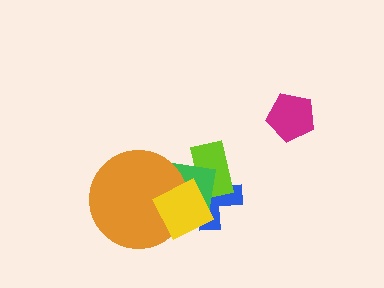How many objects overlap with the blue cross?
4 objects overlap with the blue cross.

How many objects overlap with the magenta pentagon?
0 objects overlap with the magenta pentagon.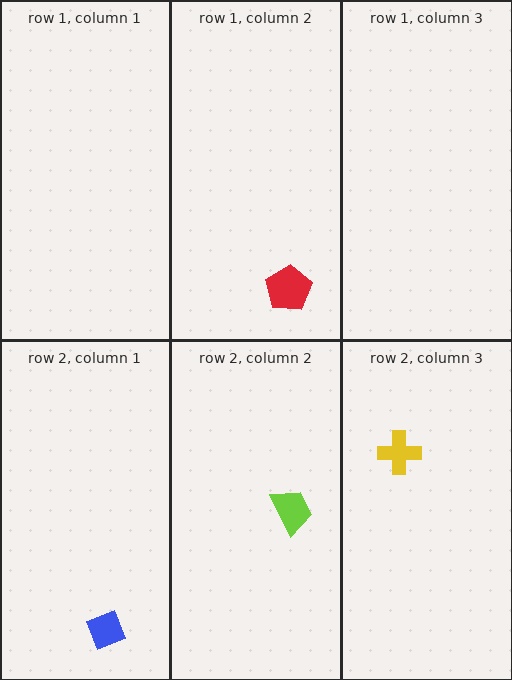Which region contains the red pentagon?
The row 1, column 2 region.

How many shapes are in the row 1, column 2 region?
1.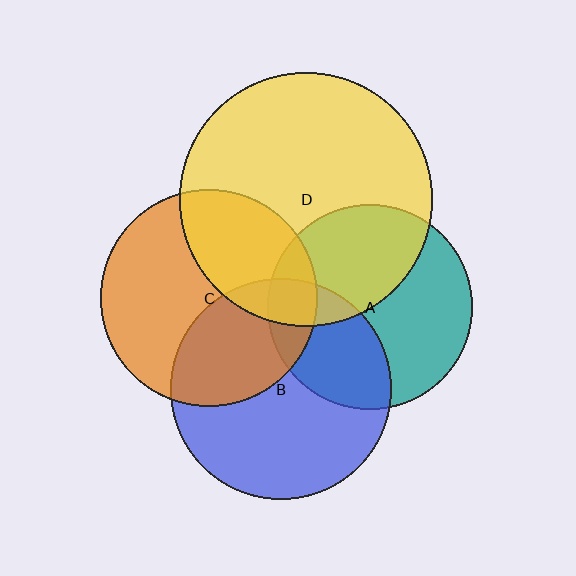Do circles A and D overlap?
Yes.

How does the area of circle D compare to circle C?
Approximately 1.4 times.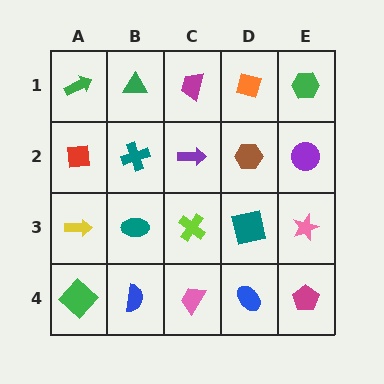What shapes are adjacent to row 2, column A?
A green arrow (row 1, column A), a yellow arrow (row 3, column A), a teal cross (row 2, column B).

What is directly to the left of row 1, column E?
An orange diamond.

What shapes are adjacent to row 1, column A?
A red square (row 2, column A), a green triangle (row 1, column B).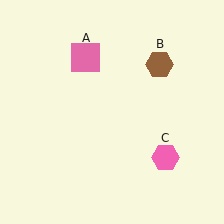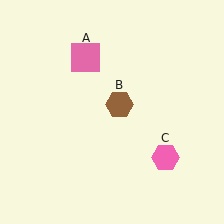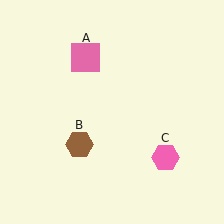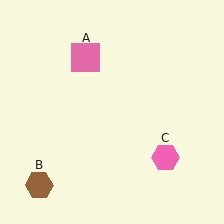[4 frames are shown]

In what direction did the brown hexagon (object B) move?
The brown hexagon (object B) moved down and to the left.